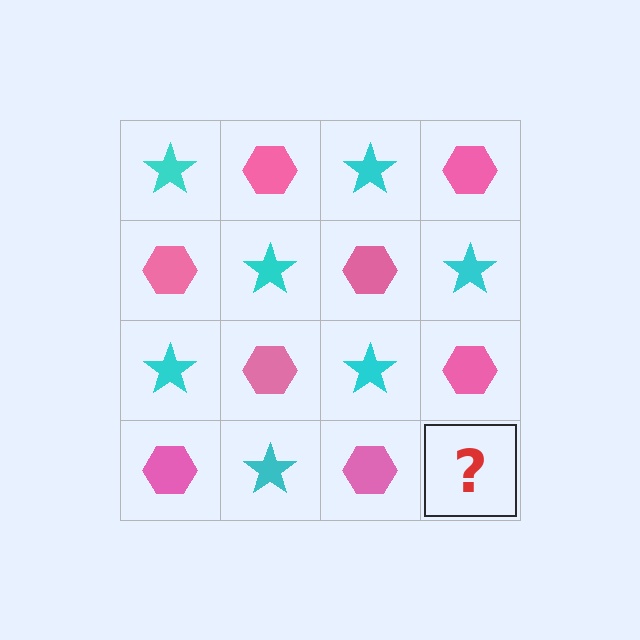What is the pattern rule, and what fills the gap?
The rule is that it alternates cyan star and pink hexagon in a checkerboard pattern. The gap should be filled with a cyan star.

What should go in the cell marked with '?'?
The missing cell should contain a cyan star.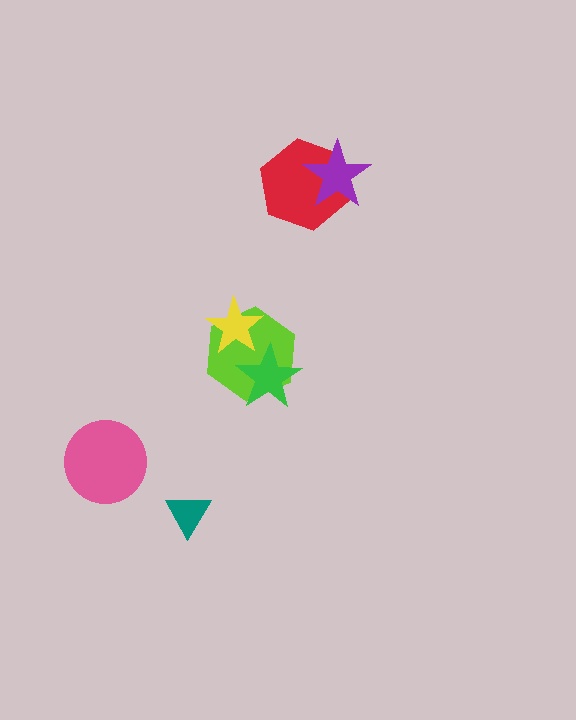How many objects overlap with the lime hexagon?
2 objects overlap with the lime hexagon.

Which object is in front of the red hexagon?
The purple star is in front of the red hexagon.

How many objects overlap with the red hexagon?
1 object overlaps with the red hexagon.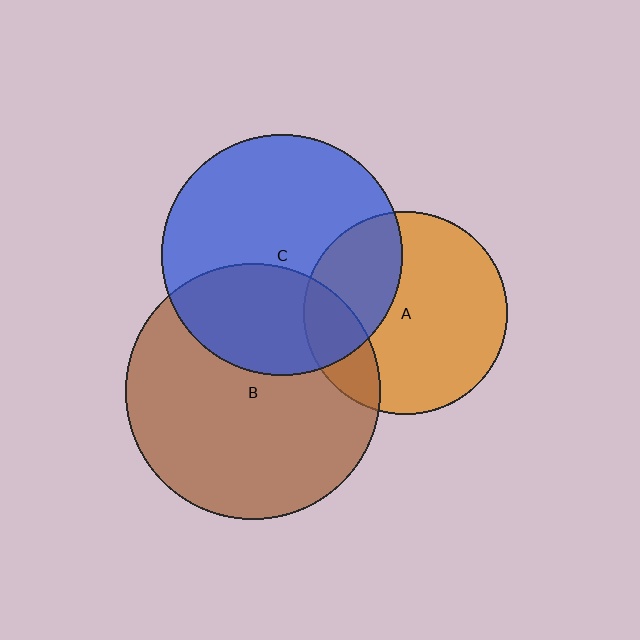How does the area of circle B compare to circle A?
Approximately 1.6 times.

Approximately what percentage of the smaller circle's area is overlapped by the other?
Approximately 35%.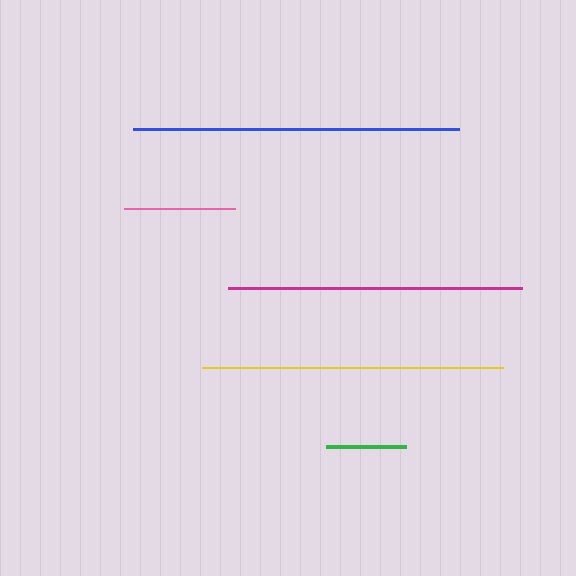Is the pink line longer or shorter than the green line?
The pink line is longer than the green line.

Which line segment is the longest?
The blue line is the longest at approximately 326 pixels.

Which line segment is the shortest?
The green line is the shortest at approximately 81 pixels.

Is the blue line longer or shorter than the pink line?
The blue line is longer than the pink line.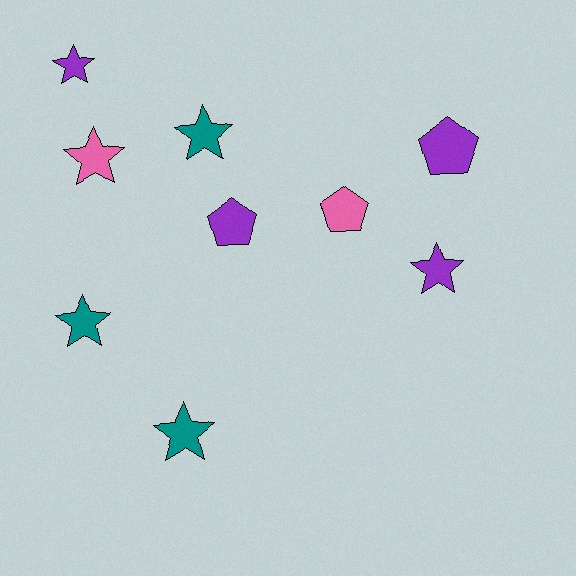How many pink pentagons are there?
There is 1 pink pentagon.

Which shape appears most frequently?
Star, with 6 objects.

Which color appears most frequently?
Purple, with 4 objects.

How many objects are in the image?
There are 9 objects.